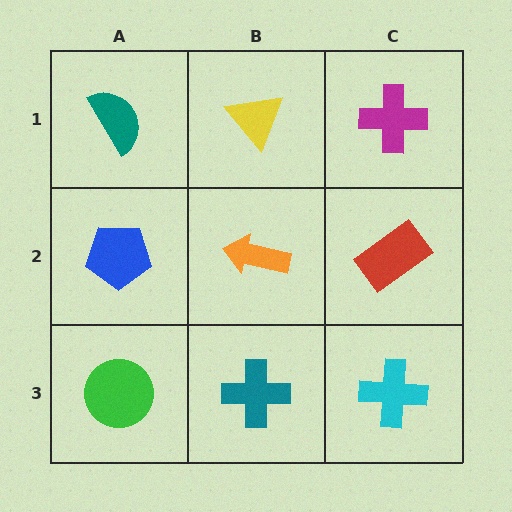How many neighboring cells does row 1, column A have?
2.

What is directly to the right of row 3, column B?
A cyan cross.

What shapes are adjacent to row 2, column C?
A magenta cross (row 1, column C), a cyan cross (row 3, column C), an orange arrow (row 2, column B).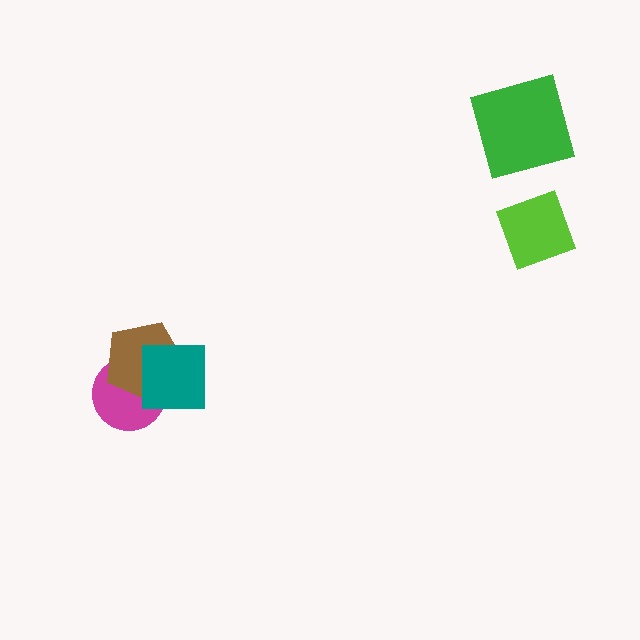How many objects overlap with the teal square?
2 objects overlap with the teal square.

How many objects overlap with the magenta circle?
2 objects overlap with the magenta circle.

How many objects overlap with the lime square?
0 objects overlap with the lime square.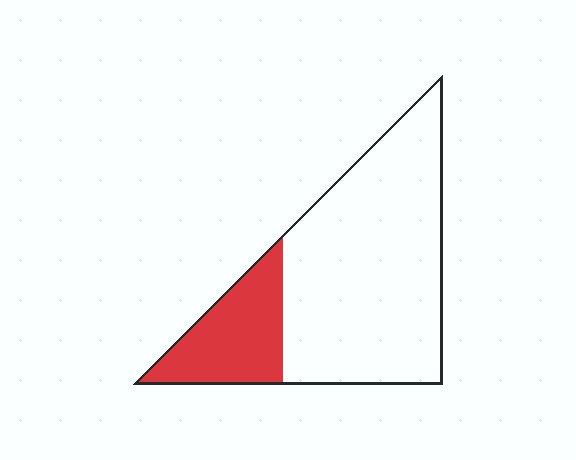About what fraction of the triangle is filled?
About one quarter (1/4).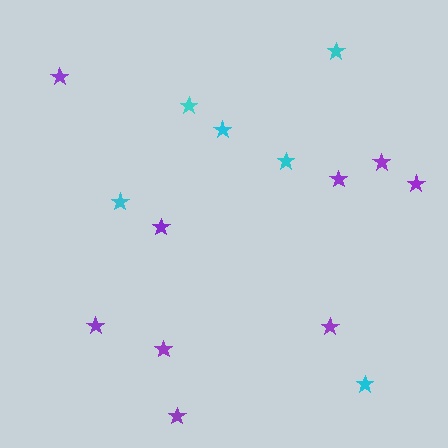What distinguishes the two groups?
There are 2 groups: one group of cyan stars (6) and one group of purple stars (9).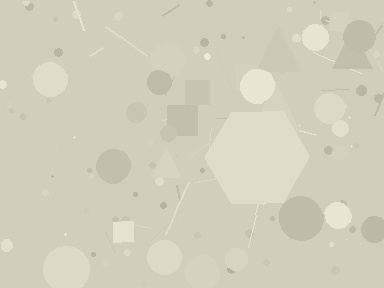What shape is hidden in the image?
A hexagon is hidden in the image.